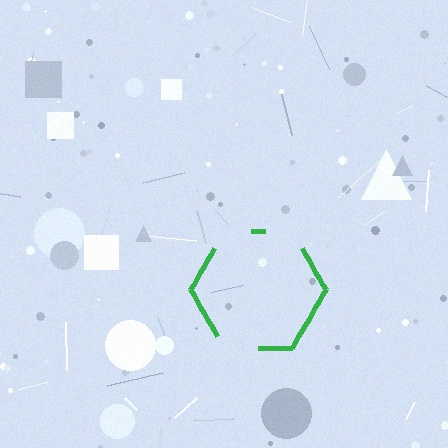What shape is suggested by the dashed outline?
The dashed outline suggests a hexagon.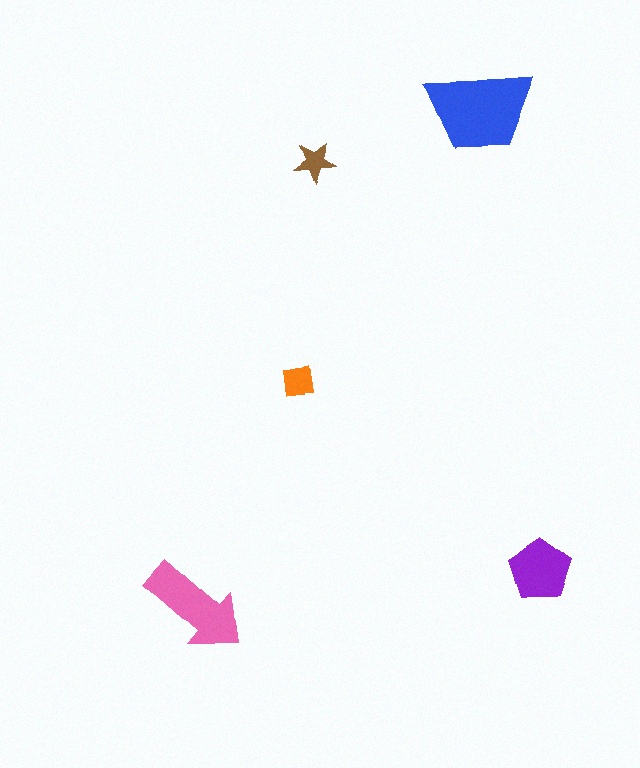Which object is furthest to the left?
The pink arrow is leftmost.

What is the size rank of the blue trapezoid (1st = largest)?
1st.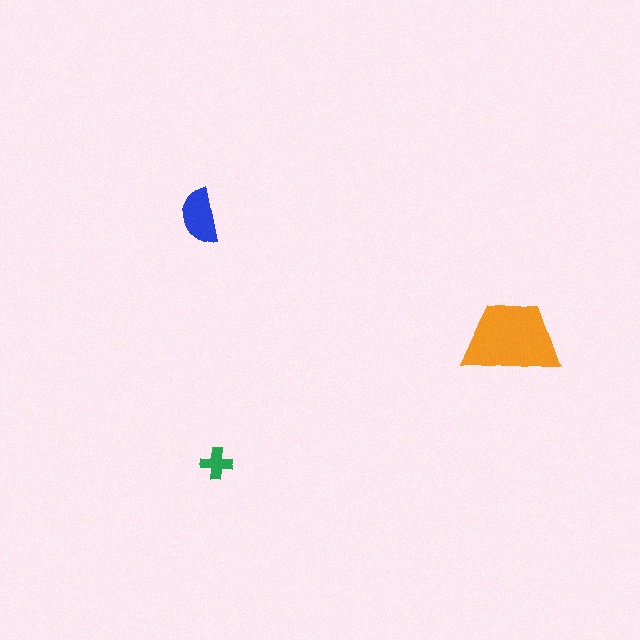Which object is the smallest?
The green cross.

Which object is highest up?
The blue semicircle is topmost.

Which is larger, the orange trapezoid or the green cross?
The orange trapezoid.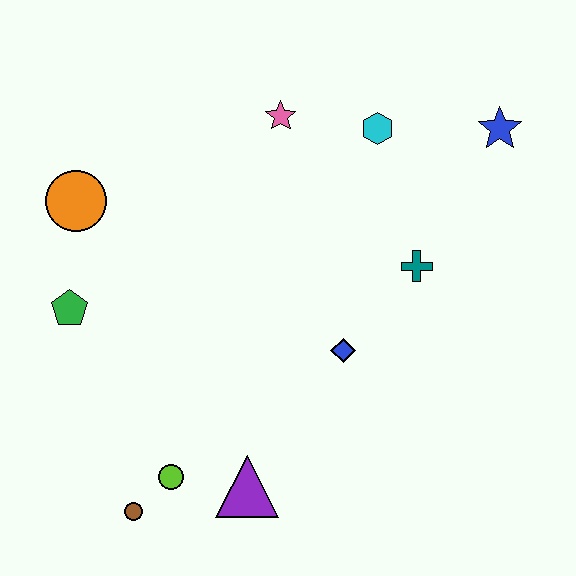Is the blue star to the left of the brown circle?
No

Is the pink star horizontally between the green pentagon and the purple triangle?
No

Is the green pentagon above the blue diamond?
Yes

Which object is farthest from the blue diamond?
The orange circle is farthest from the blue diamond.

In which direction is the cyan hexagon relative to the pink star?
The cyan hexagon is to the right of the pink star.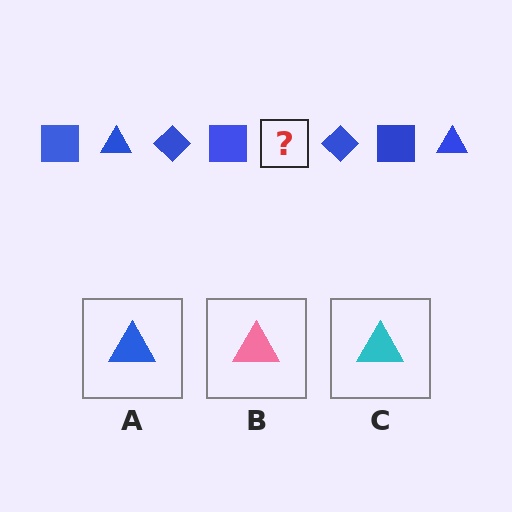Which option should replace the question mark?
Option A.